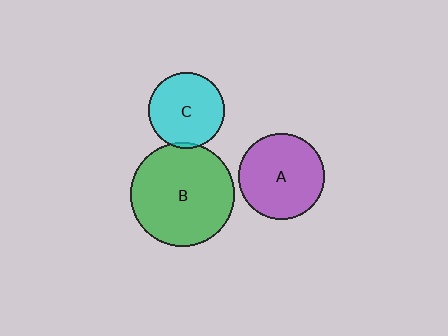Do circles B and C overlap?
Yes.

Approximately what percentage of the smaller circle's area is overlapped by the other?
Approximately 5%.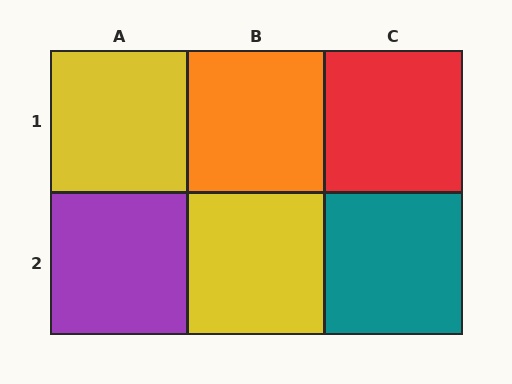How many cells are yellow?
2 cells are yellow.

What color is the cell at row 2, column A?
Purple.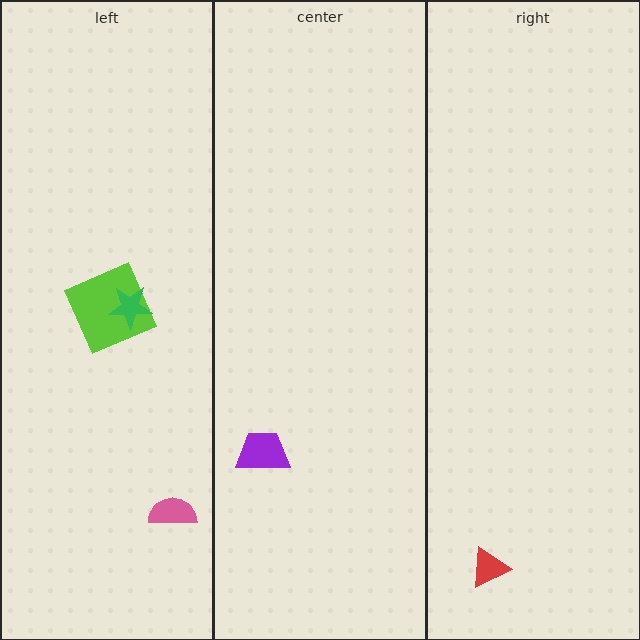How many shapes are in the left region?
3.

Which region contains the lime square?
The left region.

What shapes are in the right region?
The red triangle.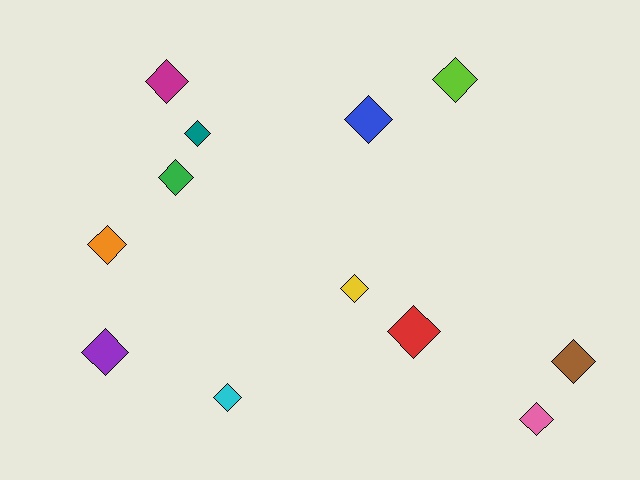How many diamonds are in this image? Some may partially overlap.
There are 12 diamonds.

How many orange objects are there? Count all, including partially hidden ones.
There is 1 orange object.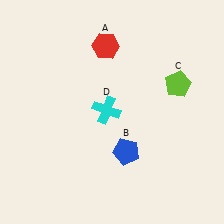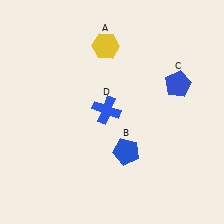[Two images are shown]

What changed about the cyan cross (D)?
In Image 1, D is cyan. In Image 2, it changed to blue.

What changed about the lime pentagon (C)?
In Image 1, C is lime. In Image 2, it changed to blue.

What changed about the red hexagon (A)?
In Image 1, A is red. In Image 2, it changed to yellow.